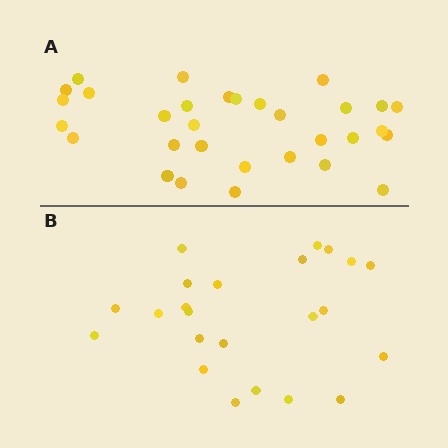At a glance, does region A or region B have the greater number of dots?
Region A (the top region) has more dots.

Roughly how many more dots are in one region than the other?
Region A has roughly 8 or so more dots than region B.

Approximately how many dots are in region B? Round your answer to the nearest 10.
About 20 dots. (The exact count is 23, which rounds to 20.)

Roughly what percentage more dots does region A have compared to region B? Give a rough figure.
About 35% more.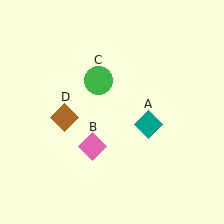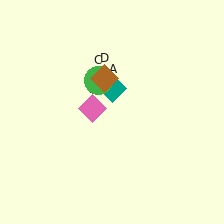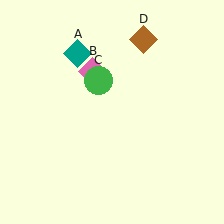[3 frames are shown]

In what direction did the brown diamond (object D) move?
The brown diamond (object D) moved up and to the right.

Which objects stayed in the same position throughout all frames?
Green circle (object C) remained stationary.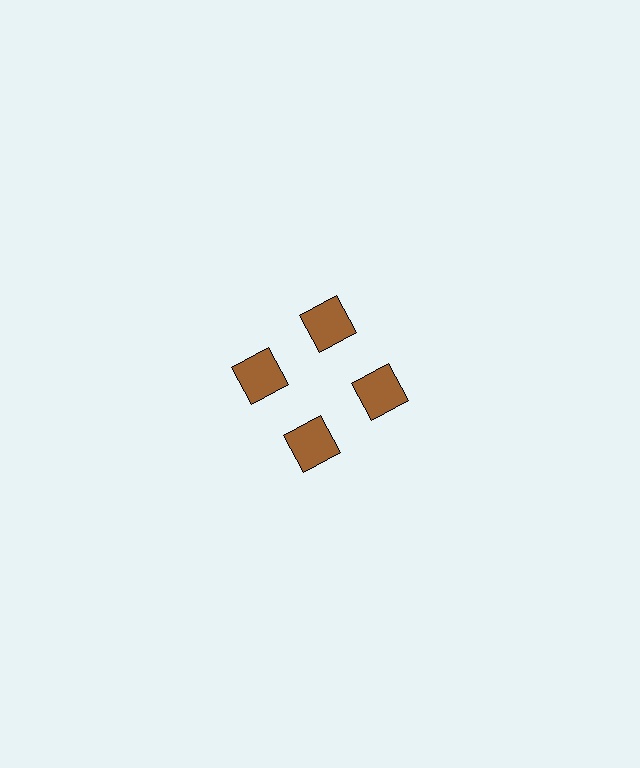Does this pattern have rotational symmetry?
Yes, this pattern has 4-fold rotational symmetry. It looks the same after rotating 90 degrees around the center.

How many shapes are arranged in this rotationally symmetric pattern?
There are 4 shapes, arranged in 4 groups of 1.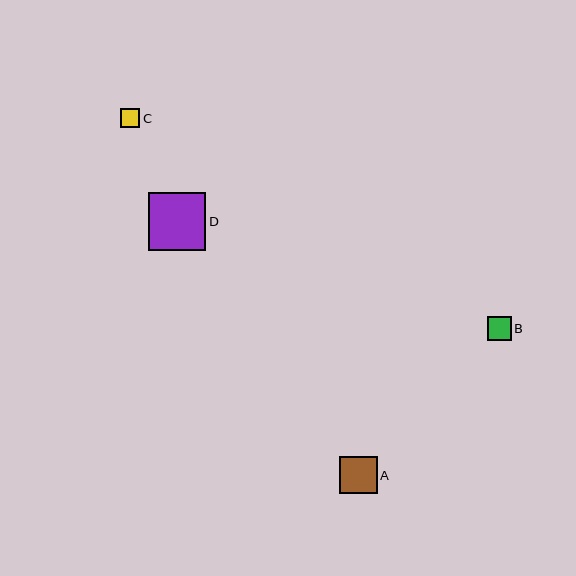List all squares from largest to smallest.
From largest to smallest: D, A, B, C.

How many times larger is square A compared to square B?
Square A is approximately 1.6 times the size of square B.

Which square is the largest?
Square D is the largest with a size of approximately 57 pixels.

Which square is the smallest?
Square C is the smallest with a size of approximately 19 pixels.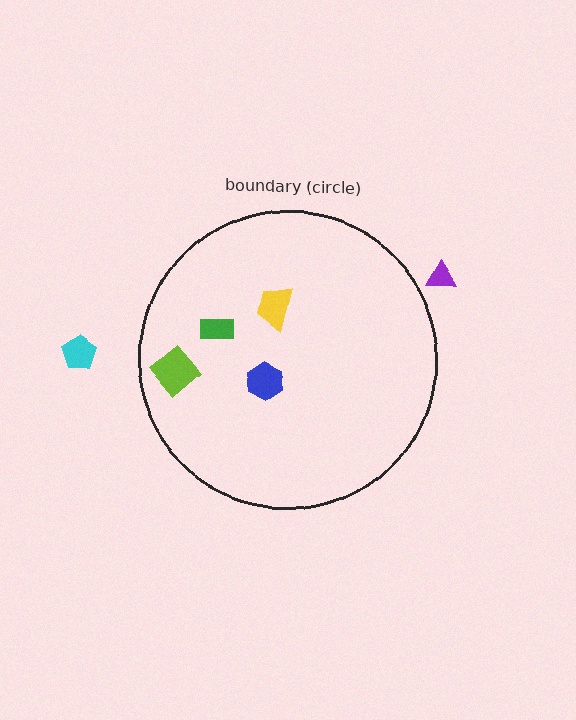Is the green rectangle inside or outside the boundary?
Inside.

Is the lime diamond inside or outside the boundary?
Inside.